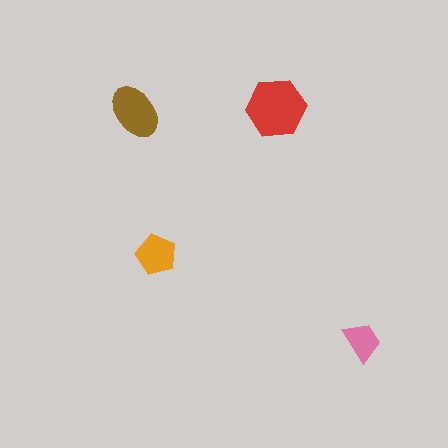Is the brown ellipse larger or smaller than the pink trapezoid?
Larger.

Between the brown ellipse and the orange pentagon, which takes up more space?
The brown ellipse.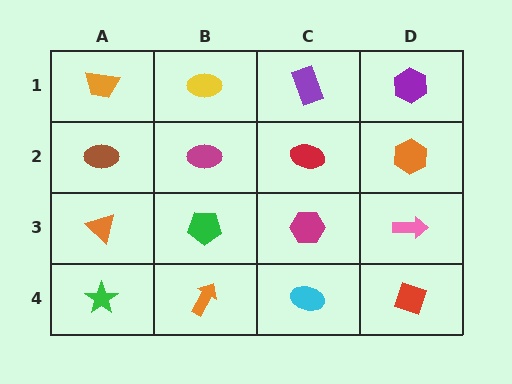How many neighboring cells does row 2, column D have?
3.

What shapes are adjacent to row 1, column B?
A magenta ellipse (row 2, column B), an orange trapezoid (row 1, column A), a purple rectangle (row 1, column C).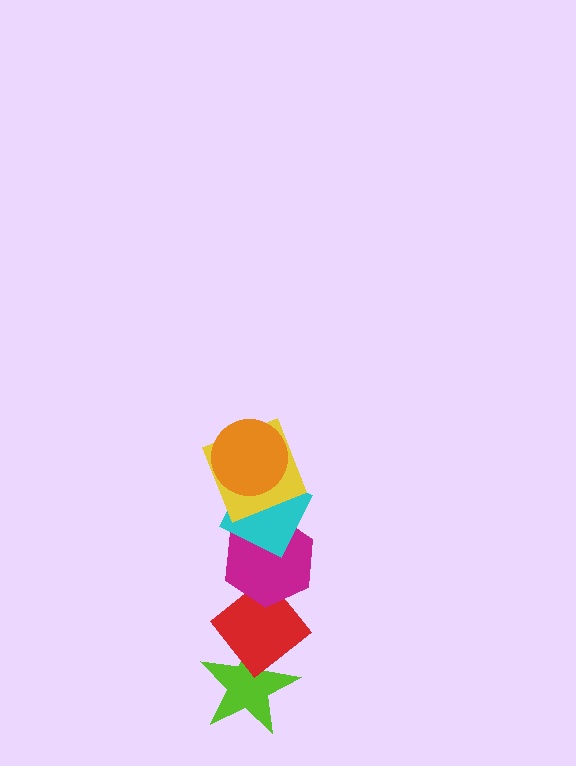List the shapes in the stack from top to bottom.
From top to bottom: the orange circle, the yellow square, the cyan diamond, the magenta hexagon, the red diamond, the lime star.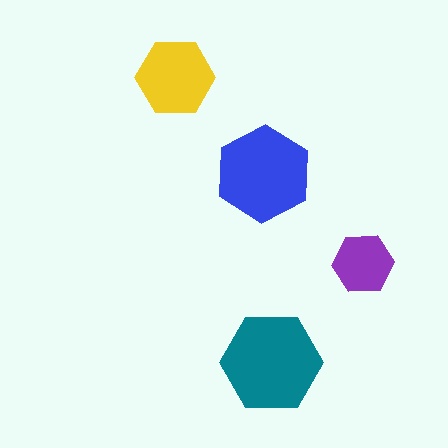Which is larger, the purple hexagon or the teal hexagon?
The teal one.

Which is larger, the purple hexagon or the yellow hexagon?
The yellow one.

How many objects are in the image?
There are 4 objects in the image.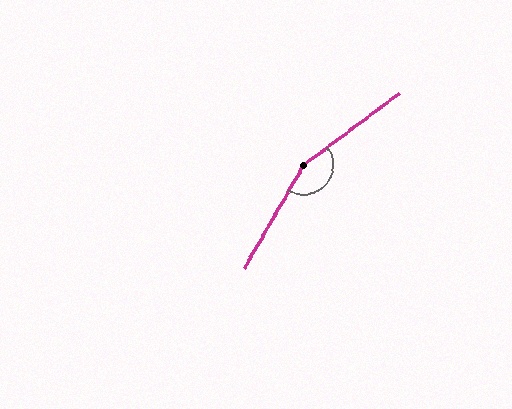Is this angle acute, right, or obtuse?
It is obtuse.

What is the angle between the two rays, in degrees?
Approximately 157 degrees.